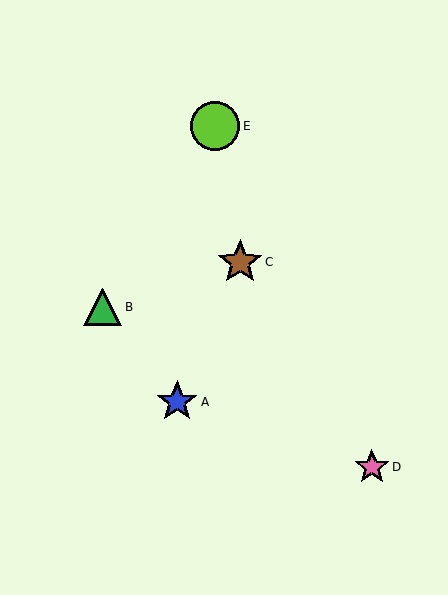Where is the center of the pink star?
The center of the pink star is at (372, 467).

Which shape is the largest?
The lime circle (labeled E) is the largest.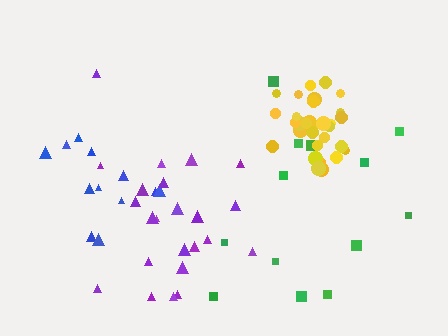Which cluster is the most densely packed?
Yellow.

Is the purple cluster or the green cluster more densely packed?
Purple.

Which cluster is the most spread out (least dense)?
Green.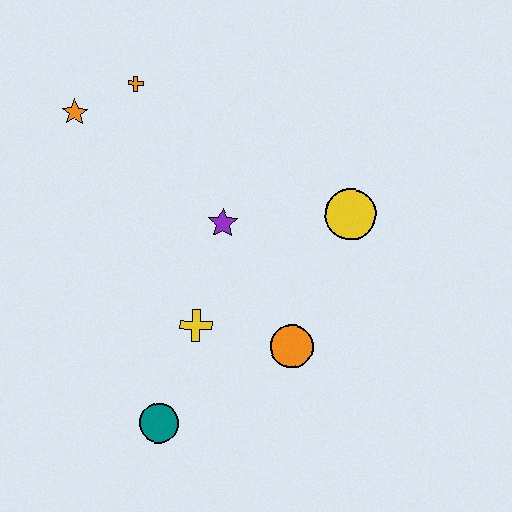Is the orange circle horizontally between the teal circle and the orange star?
No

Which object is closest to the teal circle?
The yellow cross is closest to the teal circle.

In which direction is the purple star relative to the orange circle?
The purple star is above the orange circle.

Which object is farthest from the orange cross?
The teal circle is farthest from the orange cross.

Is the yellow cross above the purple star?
No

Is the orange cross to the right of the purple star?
No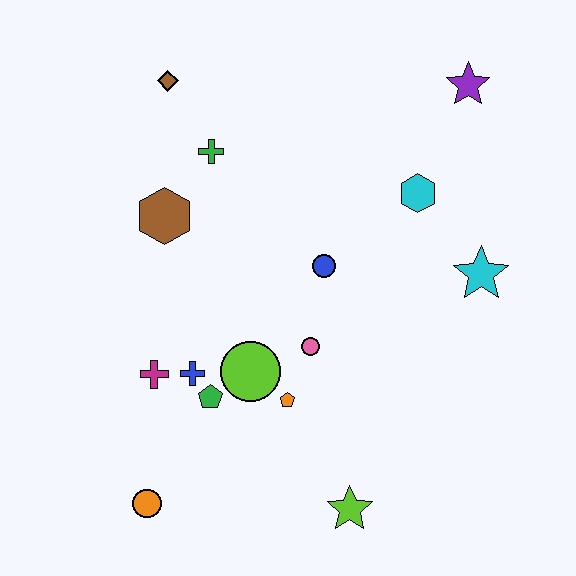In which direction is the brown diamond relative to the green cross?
The brown diamond is above the green cross.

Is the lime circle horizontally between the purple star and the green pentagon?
Yes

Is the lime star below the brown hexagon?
Yes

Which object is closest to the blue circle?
The pink circle is closest to the blue circle.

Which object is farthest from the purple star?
The orange circle is farthest from the purple star.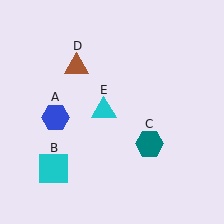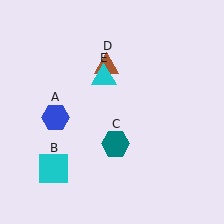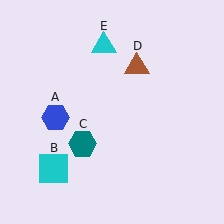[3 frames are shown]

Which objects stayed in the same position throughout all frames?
Blue hexagon (object A) and cyan square (object B) remained stationary.